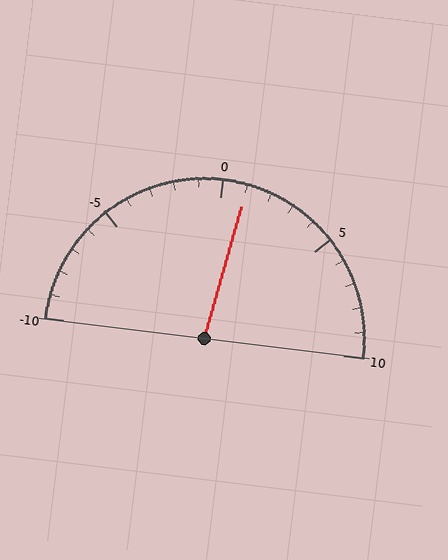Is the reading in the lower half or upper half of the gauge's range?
The reading is in the upper half of the range (-10 to 10).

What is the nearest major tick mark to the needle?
The nearest major tick mark is 0.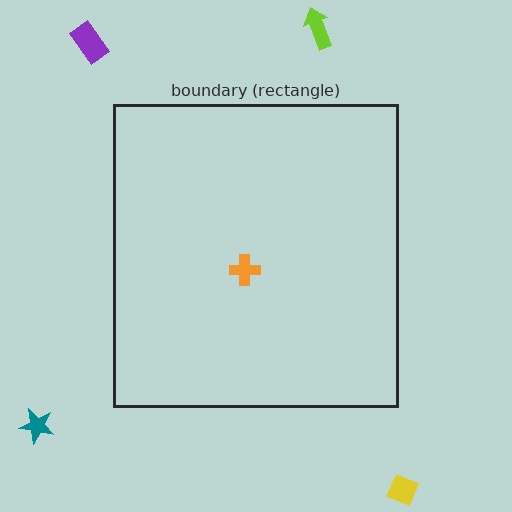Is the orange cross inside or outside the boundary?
Inside.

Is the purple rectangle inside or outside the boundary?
Outside.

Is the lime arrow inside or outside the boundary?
Outside.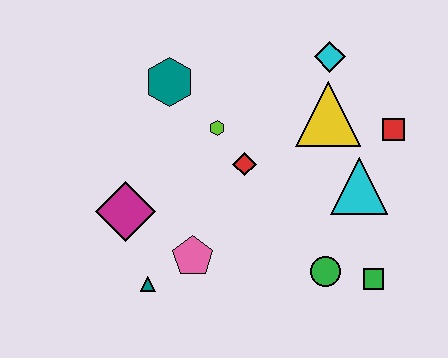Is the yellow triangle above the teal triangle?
Yes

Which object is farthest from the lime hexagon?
The green square is farthest from the lime hexagon.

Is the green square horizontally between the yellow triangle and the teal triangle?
No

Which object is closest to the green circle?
The green square is closest to the green circle.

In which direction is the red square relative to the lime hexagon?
The red square is to the right of the lime hexagon.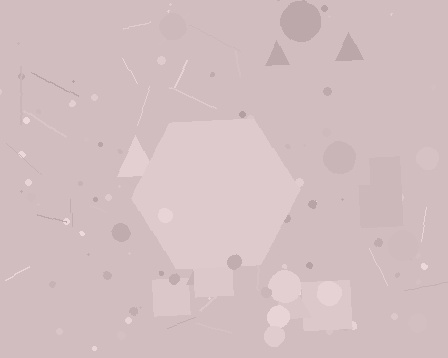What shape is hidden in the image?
A hexagon is hidden in the image.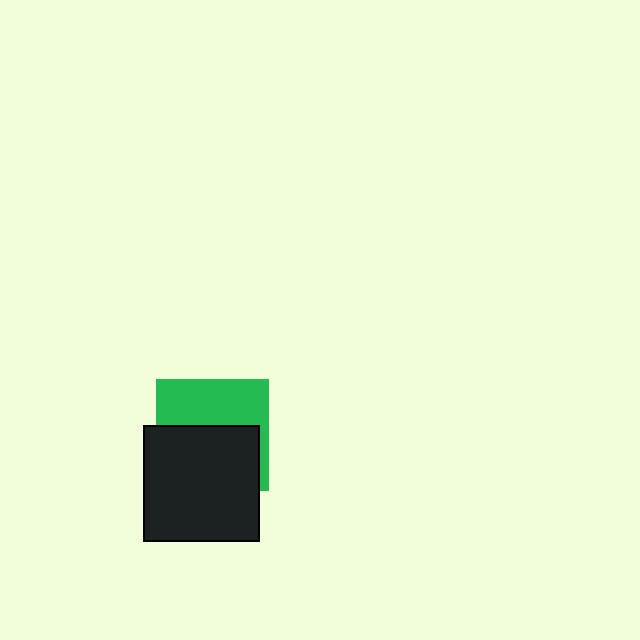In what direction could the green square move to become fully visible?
The green square could move up. That would shift it out from behind the black square entirely.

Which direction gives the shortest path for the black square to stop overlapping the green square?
Moving down gives the shortest separation.